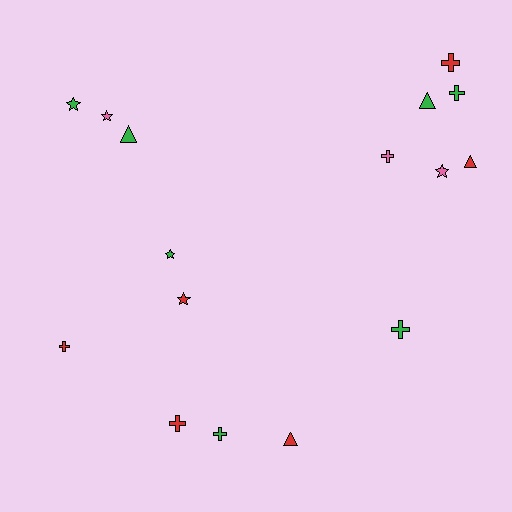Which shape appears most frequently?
Cross, with 7 objects.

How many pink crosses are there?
There is 1 pink cross.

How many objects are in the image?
There are 16 objects.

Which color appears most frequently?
Green, with 7 objects.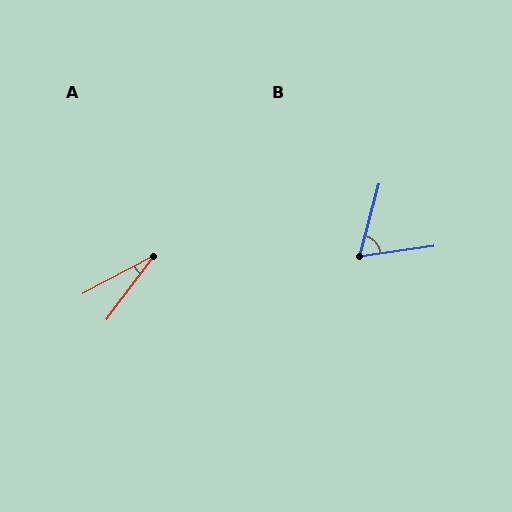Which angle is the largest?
B, at approximately 67 degrees.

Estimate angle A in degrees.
Approximately 25 degrees.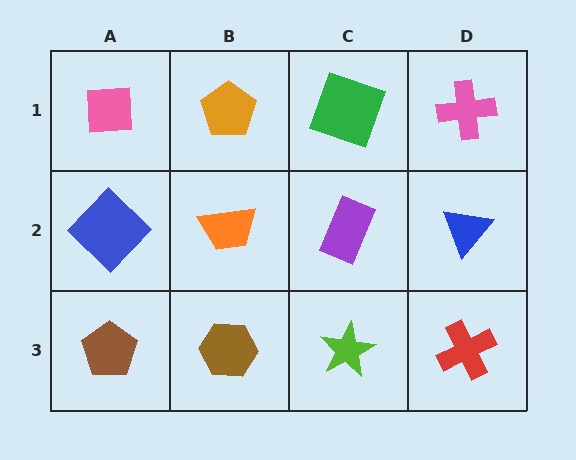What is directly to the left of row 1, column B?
A pink square.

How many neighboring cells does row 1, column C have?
3.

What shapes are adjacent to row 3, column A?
A blue diamond (row 2, column A), a brown hexagon (row 3, column B).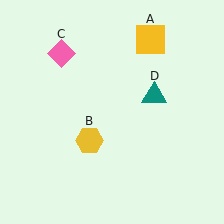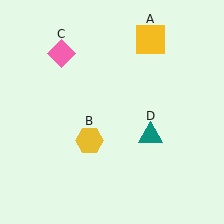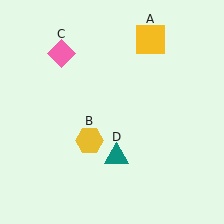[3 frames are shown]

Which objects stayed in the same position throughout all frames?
Yellow square (object A) and yellow hexagon (object B) and pink diamond (object C) remained stationary.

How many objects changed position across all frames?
1 object changed position: teal triangle (object D).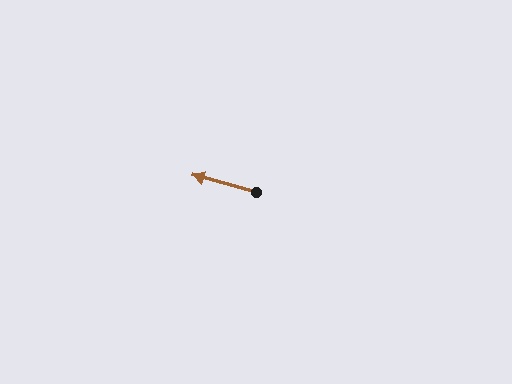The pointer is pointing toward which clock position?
Roughly 10 o'clock.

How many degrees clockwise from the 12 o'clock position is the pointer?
Approximately 285 degrees.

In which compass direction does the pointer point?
West.